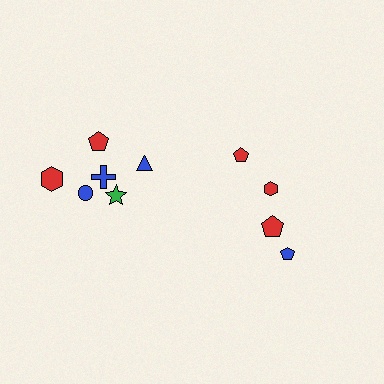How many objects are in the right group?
There are 4 objects.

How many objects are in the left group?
There are 6 objects.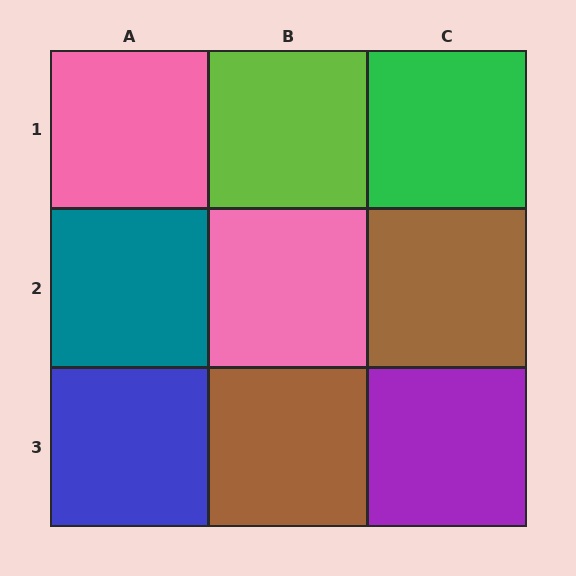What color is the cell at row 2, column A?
Teal.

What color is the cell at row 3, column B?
Brown.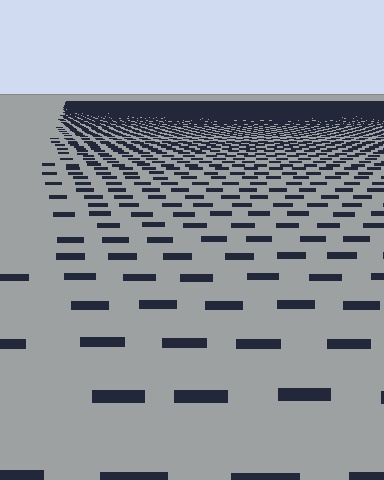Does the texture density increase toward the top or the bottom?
Density increases toward the top.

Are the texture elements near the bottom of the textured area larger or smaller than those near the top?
Larger. Near the bottom, elements are closer to the viewer and appear at a bigger on-screen size.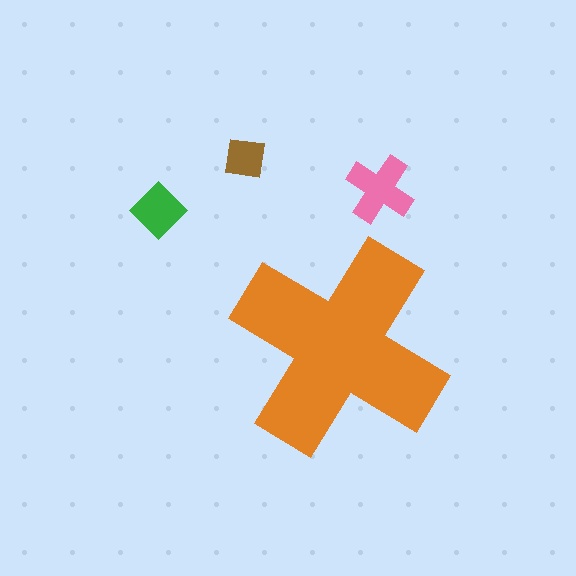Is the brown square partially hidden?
No, the brown square is fully visible.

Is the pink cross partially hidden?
No, the pink cross is fully visible.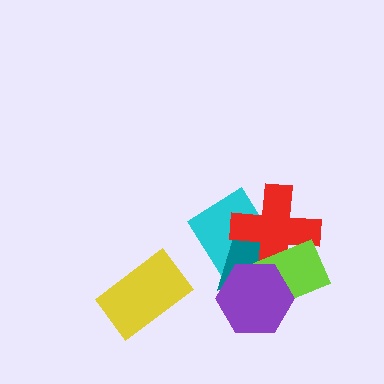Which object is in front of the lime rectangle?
The purple hexagon is in front of the lime rectangle.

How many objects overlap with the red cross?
4 objects overlap with the red cross.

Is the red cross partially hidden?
Yes, it is partially covered by another shape.